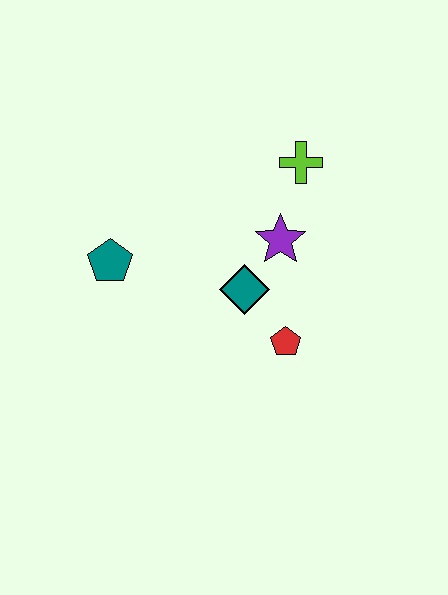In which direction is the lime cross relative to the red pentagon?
The lime cross is above the red pentagon.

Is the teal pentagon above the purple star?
No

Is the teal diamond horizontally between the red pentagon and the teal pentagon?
Yes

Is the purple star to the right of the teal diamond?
Yes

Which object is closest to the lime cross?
The purple star is closest to the lime cross.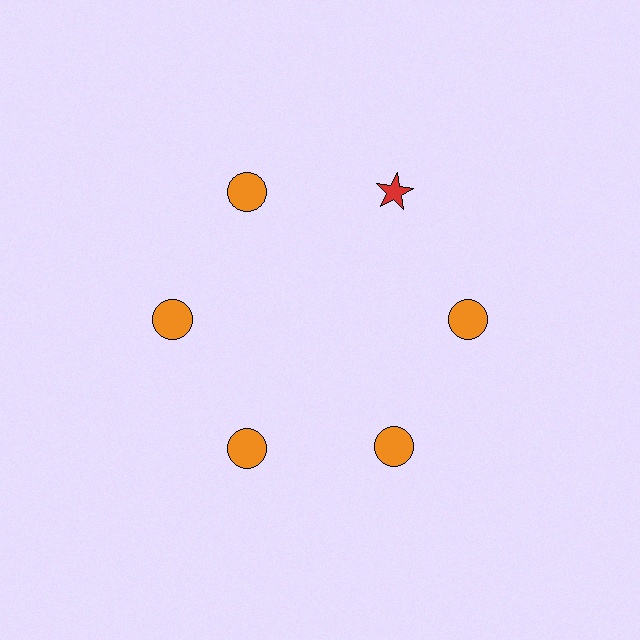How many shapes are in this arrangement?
There are 6 shapes arranged in a ring pattern.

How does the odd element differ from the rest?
It differs in both color (red instead of orange) and shape (star instead of circle).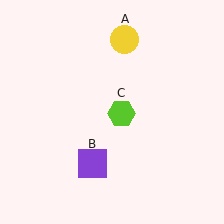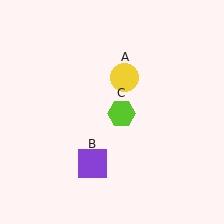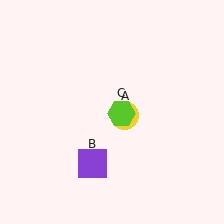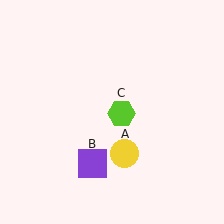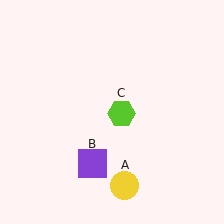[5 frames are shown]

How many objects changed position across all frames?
1 object changed position: yellow circle (object A).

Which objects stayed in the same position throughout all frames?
Purple square (object B) and lime hexagon (object C) remained stationary.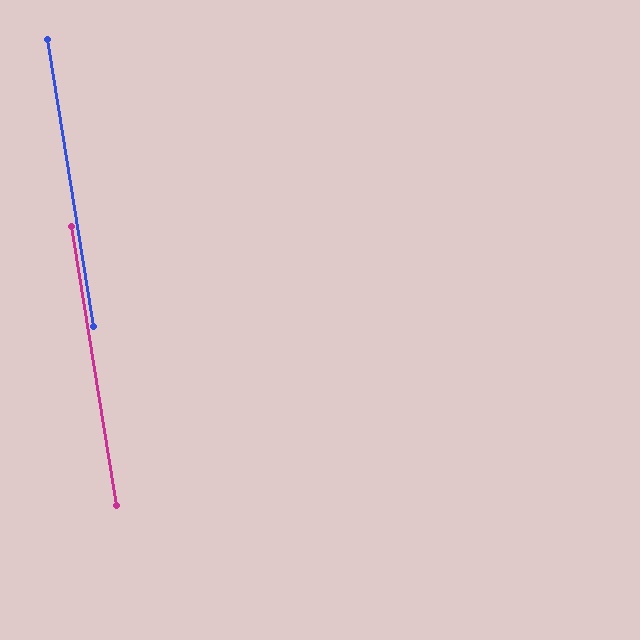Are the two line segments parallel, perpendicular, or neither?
Parallel — their directions differ by only 0.0°.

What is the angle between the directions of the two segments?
Approximately 0 degrees.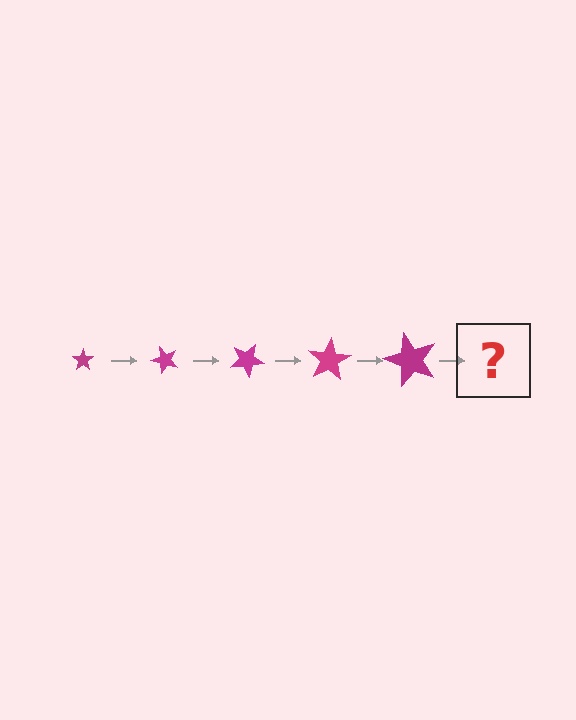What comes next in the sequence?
The next element should be a star, larger than the previous one and rotated 250 degrees from the start.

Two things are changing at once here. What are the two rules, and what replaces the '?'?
The two rules are that the star grows larger each step and it rotates 50 degrees each step. The '?' should be a star, larger than the previous one and rotated 250 degrees from the start.